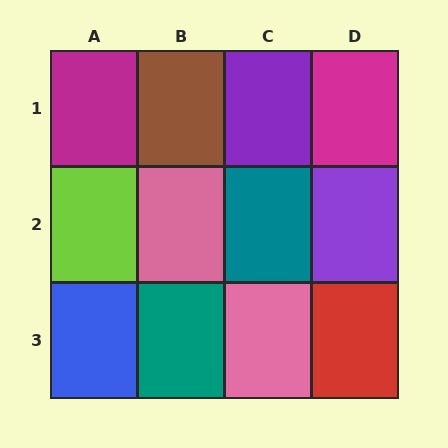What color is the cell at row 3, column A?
Blue.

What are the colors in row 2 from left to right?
Lime, pink, teal, purple.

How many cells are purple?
2 cells are purple.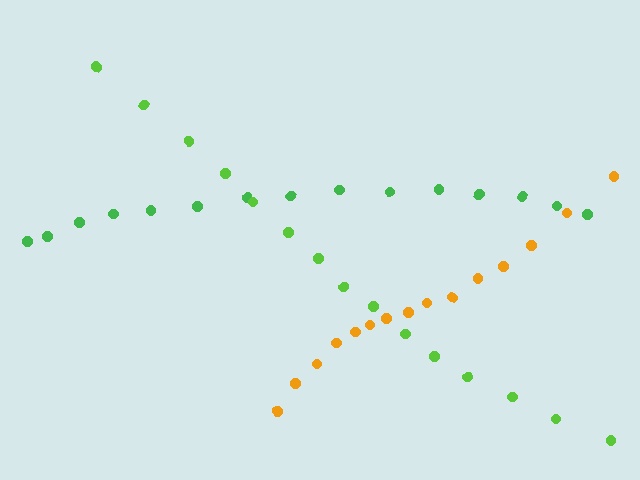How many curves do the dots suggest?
There are 3 distinct paths.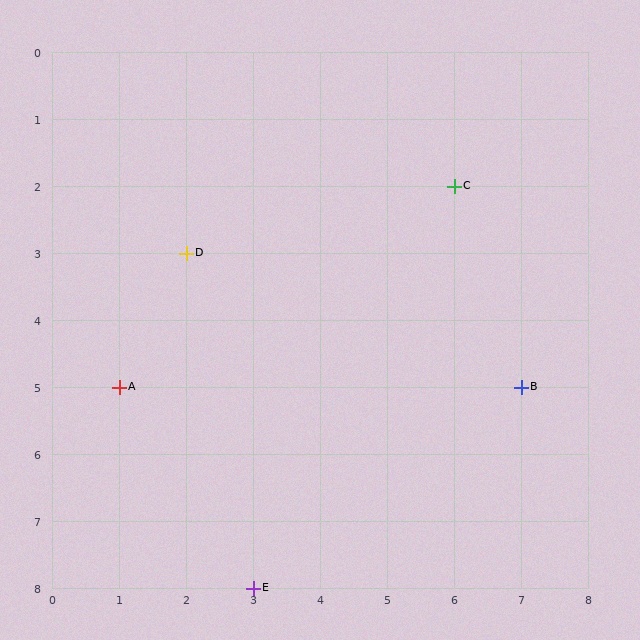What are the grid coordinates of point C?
Point C is at grid coordinates (6, 2).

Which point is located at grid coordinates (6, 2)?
Point C is at (6, 2).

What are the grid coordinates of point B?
Point B is at grid coordinates (7, 5).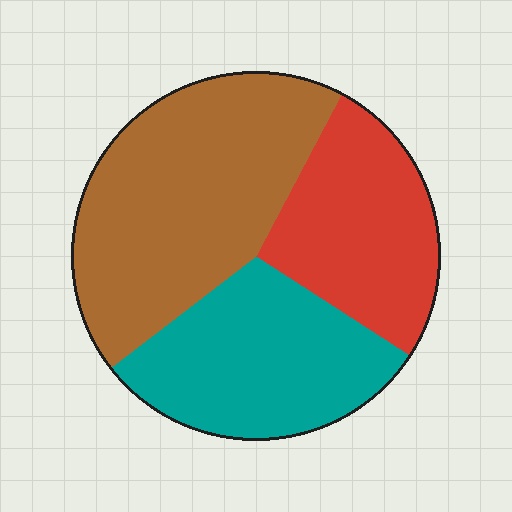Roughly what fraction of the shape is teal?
Teal covers roughly 30% of the shape.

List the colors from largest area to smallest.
From largest to smallest: brown, teal, red.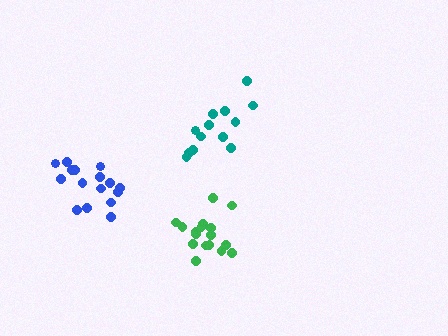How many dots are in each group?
Group 1: 13 dots, Group 2: 16 dots, Group 3: 17 dots (46 total).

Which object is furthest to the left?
The blue cluster is leftmost.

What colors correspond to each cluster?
The clusters are colored: teal, blue, green.